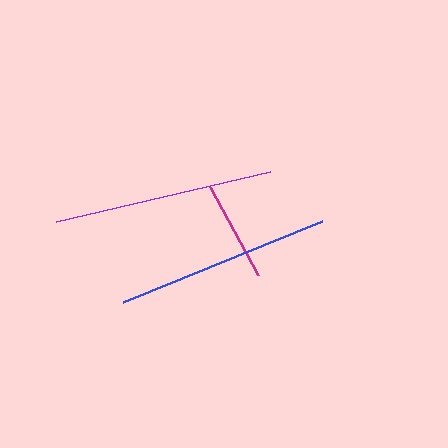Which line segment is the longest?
The purple line is the longest at approximately 219 pixels.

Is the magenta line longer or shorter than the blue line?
The blue line is longer than the magenta line.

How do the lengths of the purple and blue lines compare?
The purple and blue lines are approximately the same length.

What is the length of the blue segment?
The blue segment is approximately 214 pixels long.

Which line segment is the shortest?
The magenta line is the shortest at approximately 100 pixels.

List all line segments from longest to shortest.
From longest to shortest: purple, blue, magenta.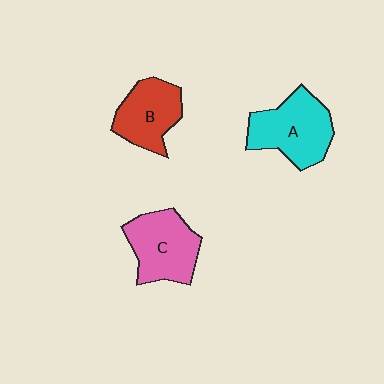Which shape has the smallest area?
Shape B (red).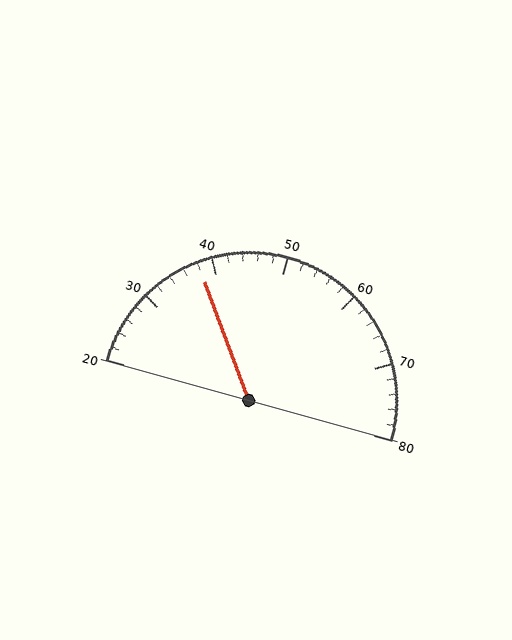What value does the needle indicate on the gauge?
The needle indicates approximately 38.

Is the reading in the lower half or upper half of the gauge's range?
The reading is in the lower half of the range (20 to 80).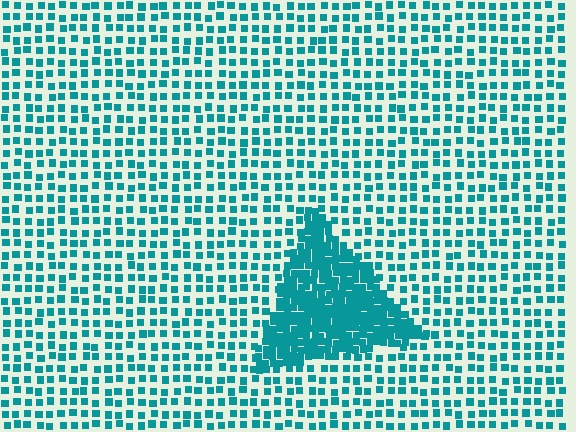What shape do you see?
I see a triangle.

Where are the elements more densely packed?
The elements are more densely packed inside the triangle boundary.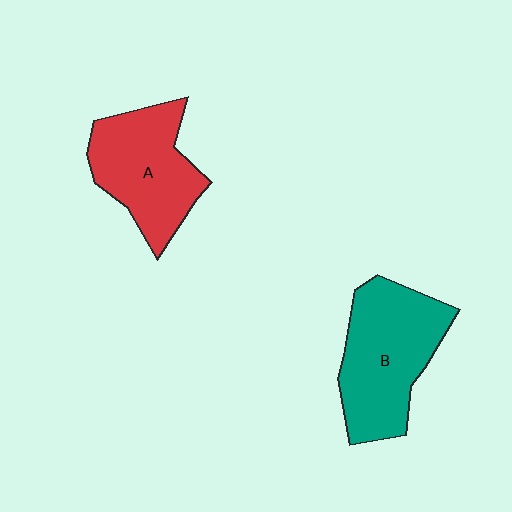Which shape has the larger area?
Shape B (teal).